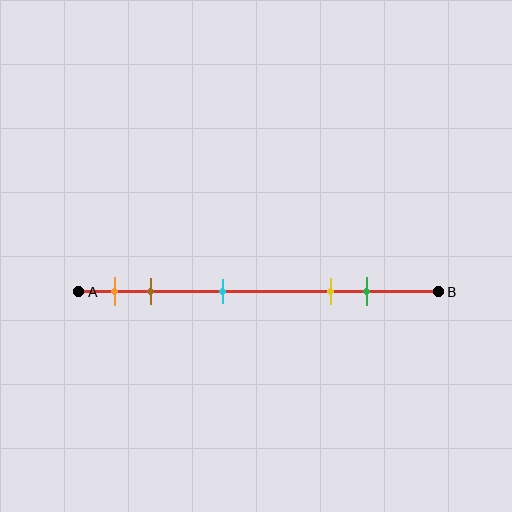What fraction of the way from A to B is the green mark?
The green mark is approximately 80% (0.8) of the way from A to B.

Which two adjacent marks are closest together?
The orange and brown marks are the closest adjacent pair.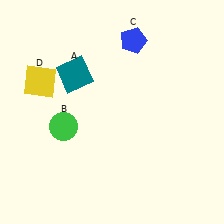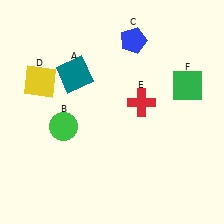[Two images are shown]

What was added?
A red cross (E), a green square (F) were added in Image 2.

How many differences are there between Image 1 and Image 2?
There are 2 differences between the two images.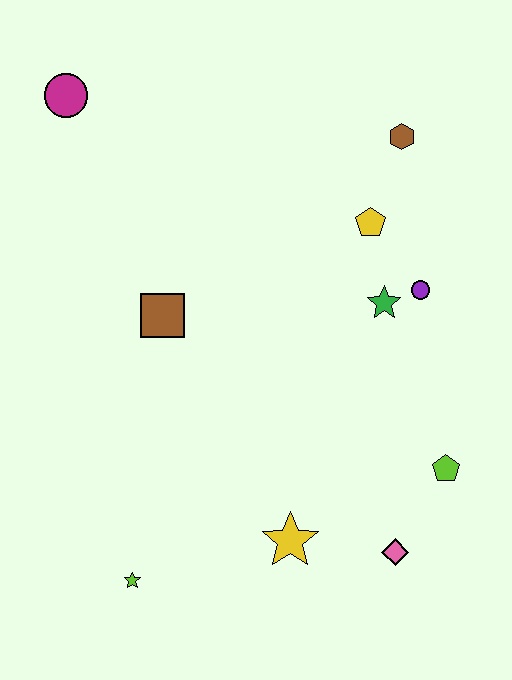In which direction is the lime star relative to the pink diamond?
The lime star is to the left of the pink diamond.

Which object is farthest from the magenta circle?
The pink diamond is farthest from the magenta circle.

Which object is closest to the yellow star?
The pink diamond is closest to the yellow star.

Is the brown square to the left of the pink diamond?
Yes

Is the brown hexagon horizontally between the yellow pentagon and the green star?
No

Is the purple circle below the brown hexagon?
Yes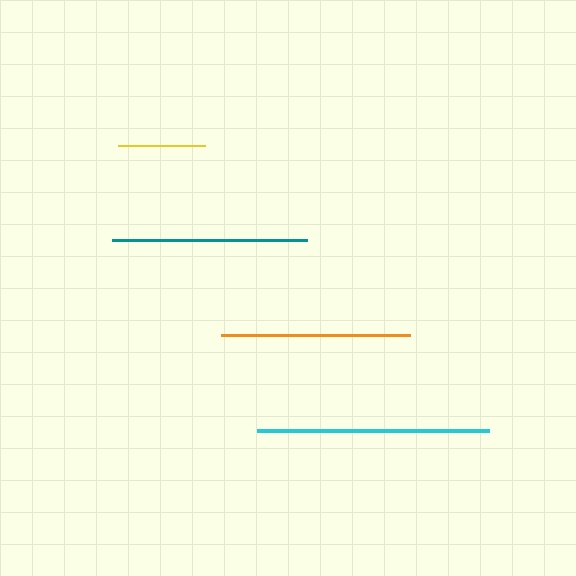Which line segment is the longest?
The cyan line is the longest at approximately 232 pixels.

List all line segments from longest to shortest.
From longest to shortest: cyan, teal, orange, yellow.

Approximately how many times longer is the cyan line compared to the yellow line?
The cyan line is approximately 2.6 times the length of the yellow line.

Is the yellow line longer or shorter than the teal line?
The teal line is longer than the yellow line.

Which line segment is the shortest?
The yellow line is the shortest at approximately 88 pixels.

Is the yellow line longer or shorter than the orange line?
The orange line is longer than the yellow line.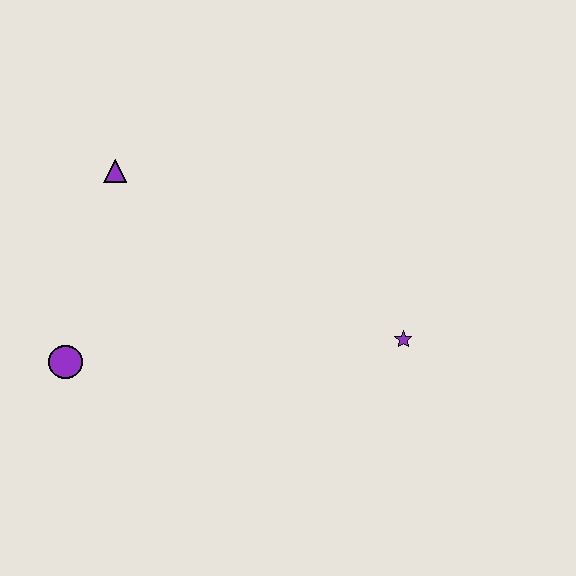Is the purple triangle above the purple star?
Yes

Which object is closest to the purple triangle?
The purple circle is closest to the purple triangle.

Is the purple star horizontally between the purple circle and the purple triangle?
No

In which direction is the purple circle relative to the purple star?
The purple circle is to the left of the purple star.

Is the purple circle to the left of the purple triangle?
Yes